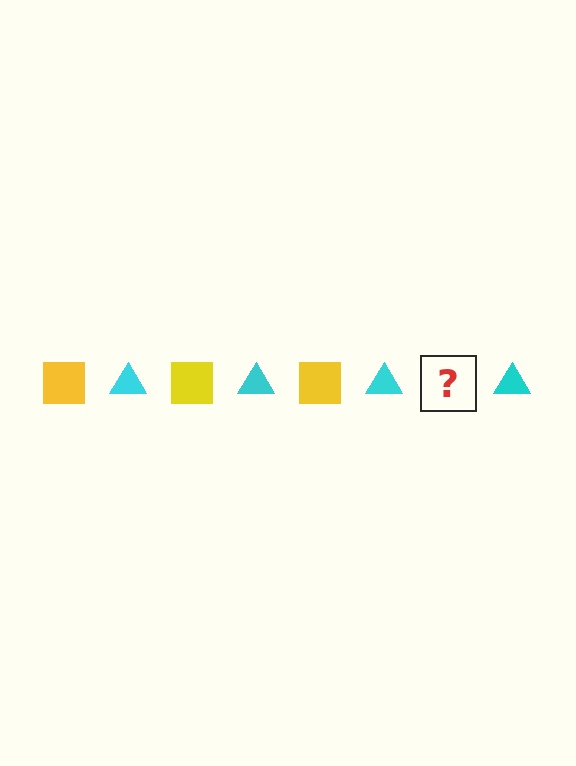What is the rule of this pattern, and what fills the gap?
The rule is that the pattern alternates between yellow square and cyan triangle. The gap should be filled with a yellow square.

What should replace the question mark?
The question mark should be replaced with a yellow square.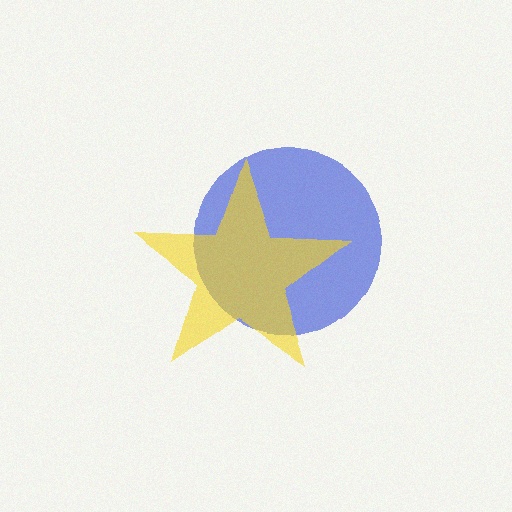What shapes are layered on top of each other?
The layered shapes are: a blue circle, a yellow star.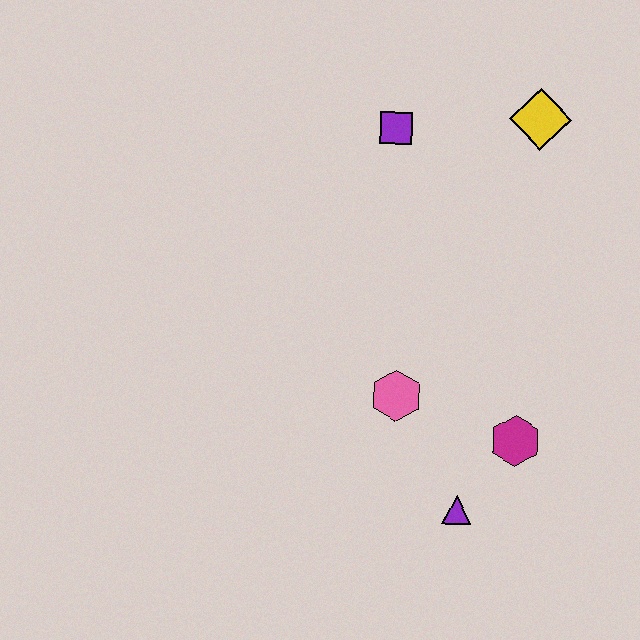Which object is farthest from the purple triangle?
The yellow diamond is farthest from the purple triangle.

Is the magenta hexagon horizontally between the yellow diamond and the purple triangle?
Yes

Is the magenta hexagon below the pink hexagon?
Yes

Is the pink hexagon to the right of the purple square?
Yes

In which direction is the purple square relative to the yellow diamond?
The purple square is to the left of the yellow diamond.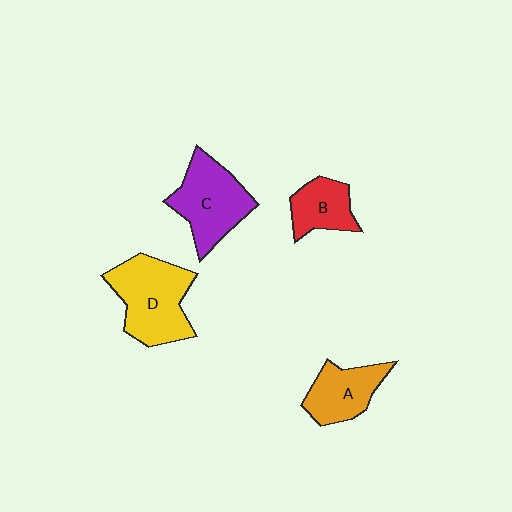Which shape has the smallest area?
Shape B (red).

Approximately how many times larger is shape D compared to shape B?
Approximately 1.9 times.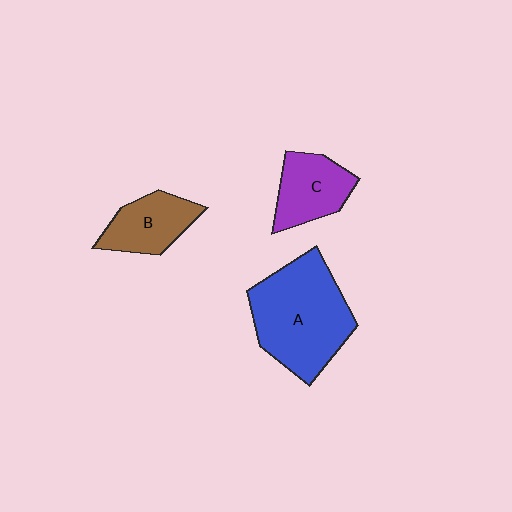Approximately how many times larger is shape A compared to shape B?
Approximately 2.0 times.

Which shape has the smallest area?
Shape B (brown).